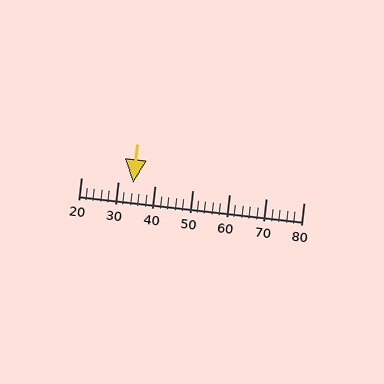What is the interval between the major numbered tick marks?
The major tick marks are spaced 10 units apart.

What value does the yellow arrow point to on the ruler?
The yellow arrow points to approximately 34.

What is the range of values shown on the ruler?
The ruler shows values from 20 to 80.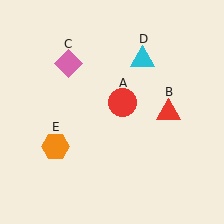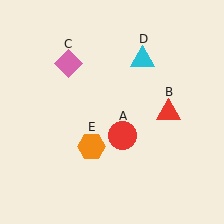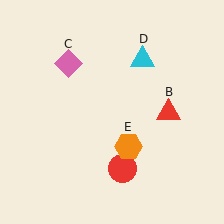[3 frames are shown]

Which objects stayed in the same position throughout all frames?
Red triangle (object B) and pink diamond (object C) and cyan triangle (object D) remained stationary.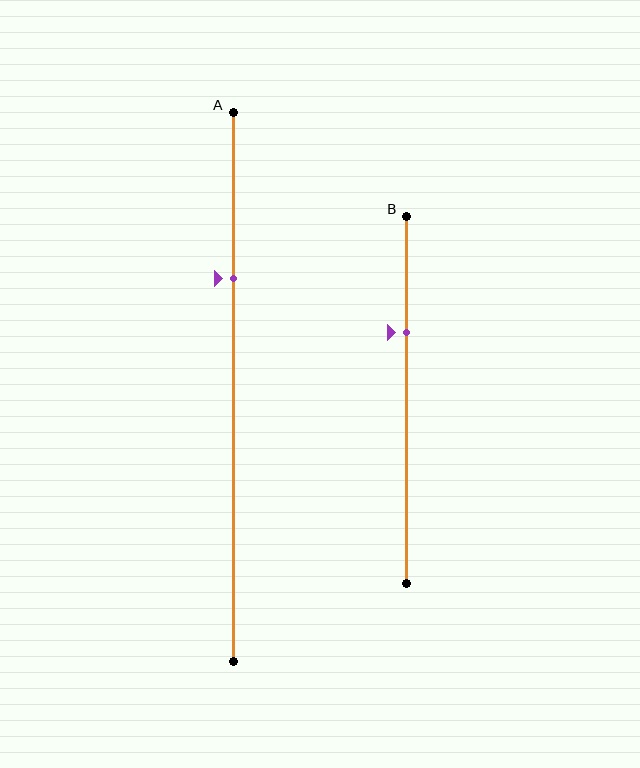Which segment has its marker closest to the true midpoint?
Segment B has its marker closest to the true midpoint.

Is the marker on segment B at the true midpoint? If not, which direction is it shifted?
No, the marker on segment B is shifted upward by about 18% of the segment length.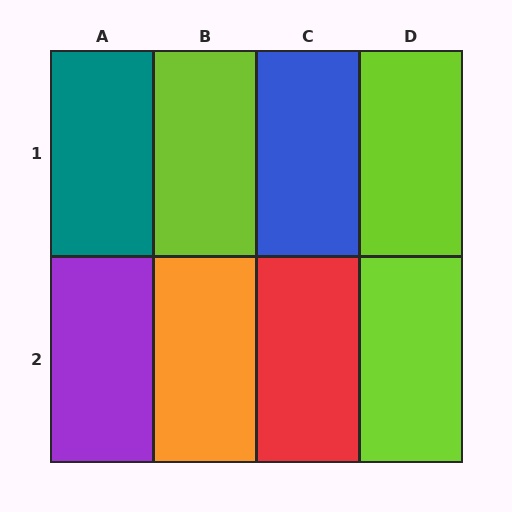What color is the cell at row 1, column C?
Blue.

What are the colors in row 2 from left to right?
Purple, orange, red, lime.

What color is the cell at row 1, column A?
Teal.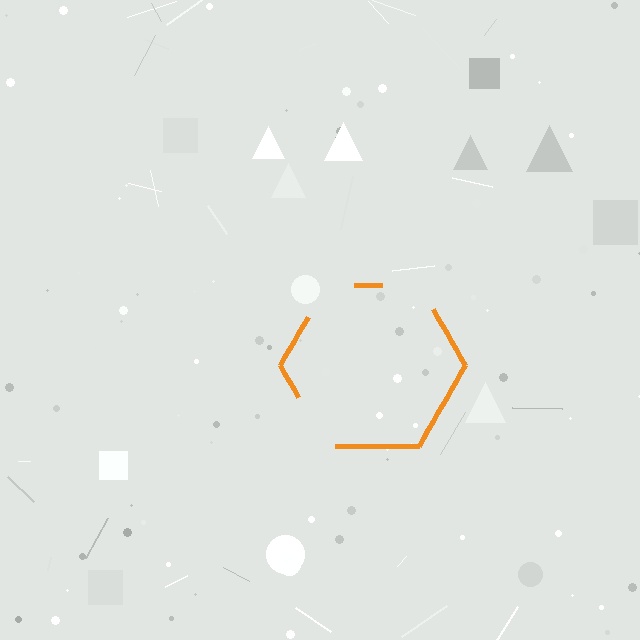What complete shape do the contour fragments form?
The contour fragments form a hexagon.